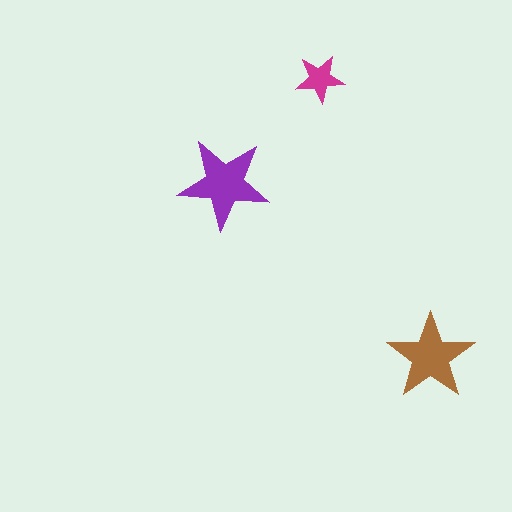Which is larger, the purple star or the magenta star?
The purple one.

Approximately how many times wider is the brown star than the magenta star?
About 2 times wider.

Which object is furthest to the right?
The brown star is rightmost.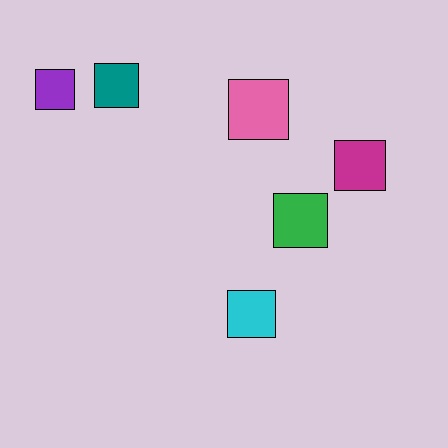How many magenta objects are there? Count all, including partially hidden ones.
There is 1 magenta object.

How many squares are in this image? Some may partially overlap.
There are 6 squares.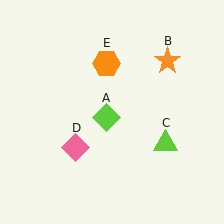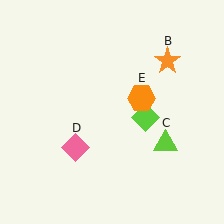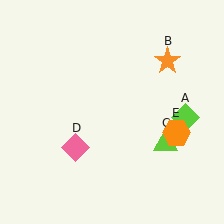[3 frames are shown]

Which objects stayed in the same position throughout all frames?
Orange star (object B) and lime triangle (object C) and pink diamond (object D) remained stationary.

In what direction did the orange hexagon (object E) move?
The orange hexagon (object E) moved down and to the right.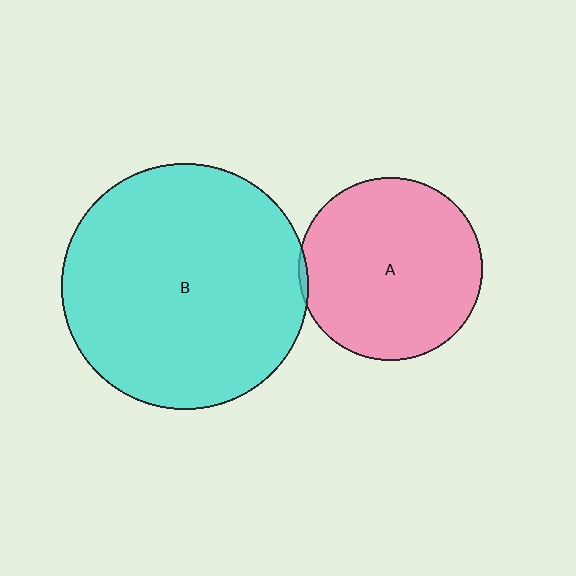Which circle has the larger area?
Circle B (cyan).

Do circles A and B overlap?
Yes.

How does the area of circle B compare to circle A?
Approximately 1.8 times.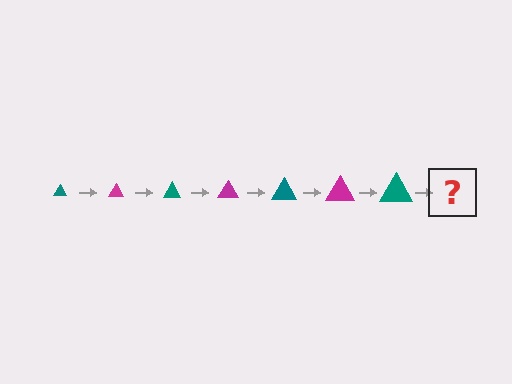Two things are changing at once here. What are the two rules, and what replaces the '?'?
The two rules are that the triangle grows larger each step and the color cycles through teal and magenta. The '?' should be a magenta triangle, larger than the previous one.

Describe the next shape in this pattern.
It should be a magenta triangle, larger than the previous one.